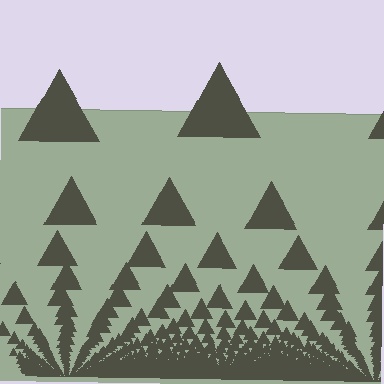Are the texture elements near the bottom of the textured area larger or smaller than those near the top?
Smaller. The gradient is inverted — elements near the bottom are smaller and denser.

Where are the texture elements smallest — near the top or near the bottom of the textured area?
Near the bottom.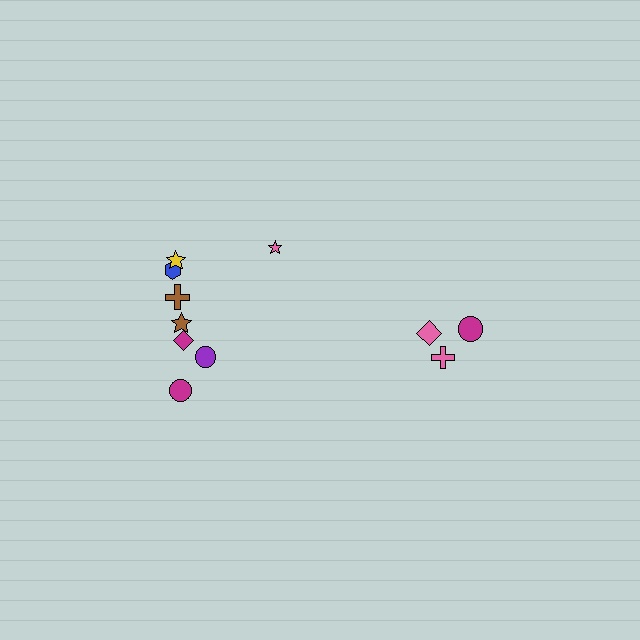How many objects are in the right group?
There are 3 objects.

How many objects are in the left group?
There are 8 objects.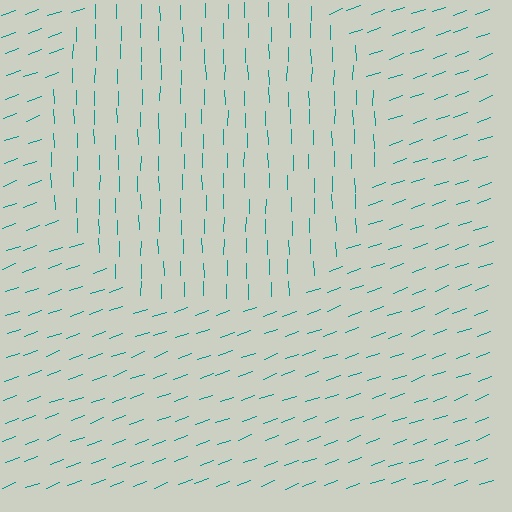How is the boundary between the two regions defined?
The boundary is defined purely by a change in line orientation (approximately 71 degrees difference). All lines are the same color and thickness.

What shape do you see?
I see a circle.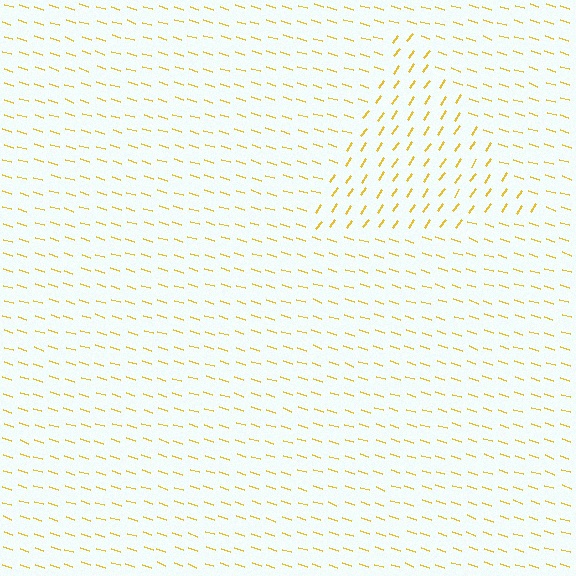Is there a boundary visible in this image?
Yes, there is a texture boundary formed by a change in line orientation.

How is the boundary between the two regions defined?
The boundary is defined purely by a change in line orientation (approximately 73 degrees difference). All lines are the same color and thickness.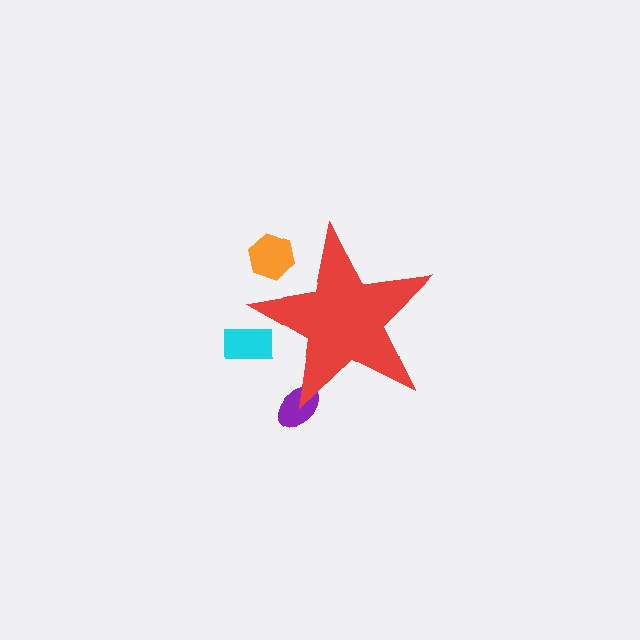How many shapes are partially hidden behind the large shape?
3 shapes are partially hidden.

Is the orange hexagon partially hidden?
Yes, the orange hexagon is partially hidden behind the red star.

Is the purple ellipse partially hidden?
Yes, the purple ellipse is partially hidden behind the red star.